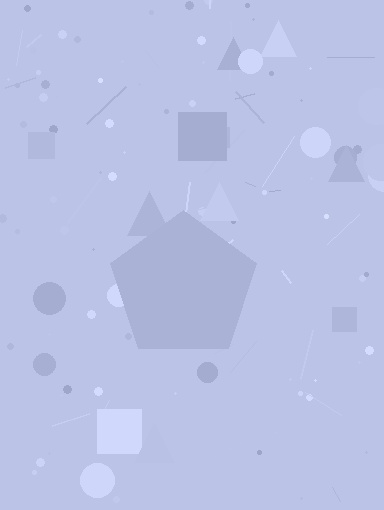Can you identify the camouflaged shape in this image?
The camouflaged shape is a pentagon.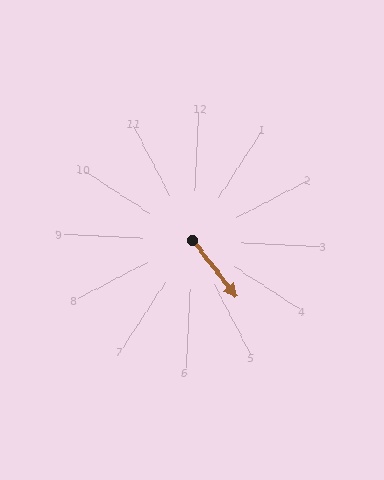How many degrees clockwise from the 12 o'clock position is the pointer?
Approximately 139 degrees.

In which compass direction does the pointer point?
Southeast.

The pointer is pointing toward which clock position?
Roughly 5 o'clock.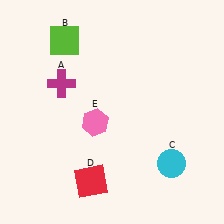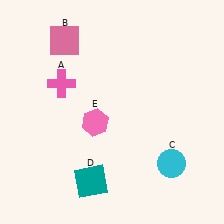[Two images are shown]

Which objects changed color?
A changed from magenta to pink. B changed from lime to pink. D changed from red to teal.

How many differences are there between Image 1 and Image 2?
There are 3 differences between the two images.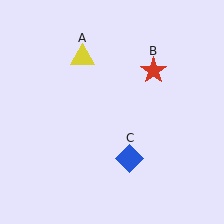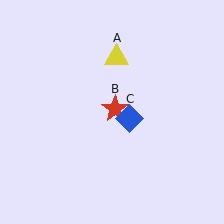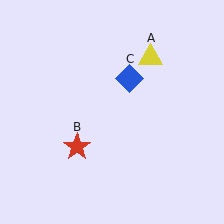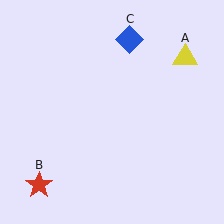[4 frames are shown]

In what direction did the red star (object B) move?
The red star (object B) moved down and to the left.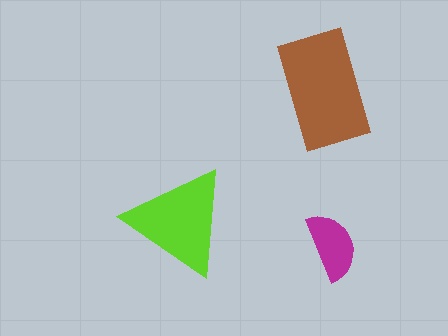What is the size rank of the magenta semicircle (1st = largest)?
3rd.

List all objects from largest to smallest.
The brown rectangle, the lime triangle, the magenta semicircle.